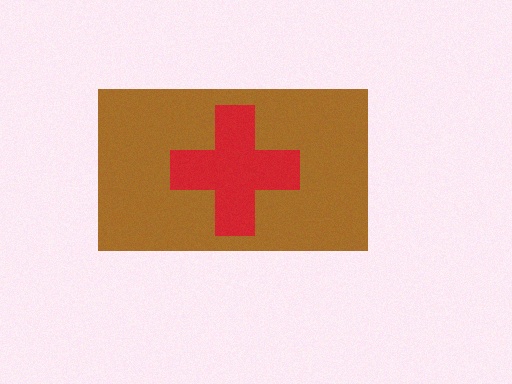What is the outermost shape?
The brown rectangle.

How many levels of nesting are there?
2.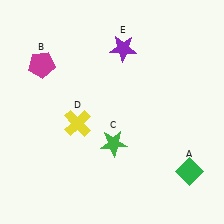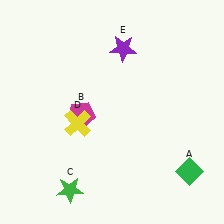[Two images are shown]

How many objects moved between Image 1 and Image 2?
2 objects moved between the two images.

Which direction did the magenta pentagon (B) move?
The magenta pentagon (B) moved down.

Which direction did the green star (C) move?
The green star (C) moved down.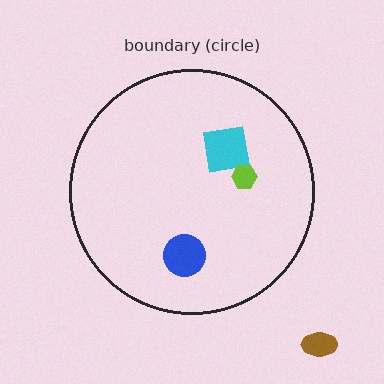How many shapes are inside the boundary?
3 inside, 1 outside.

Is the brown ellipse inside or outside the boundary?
Outside.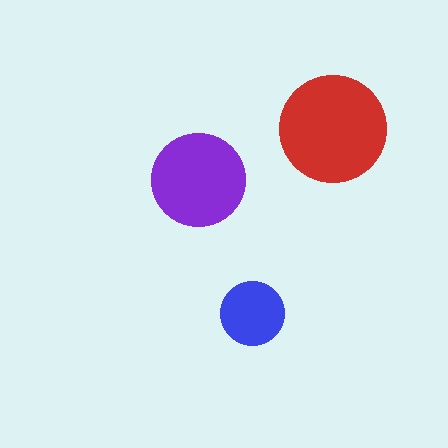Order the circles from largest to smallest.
the red one, the purple one, the blue one.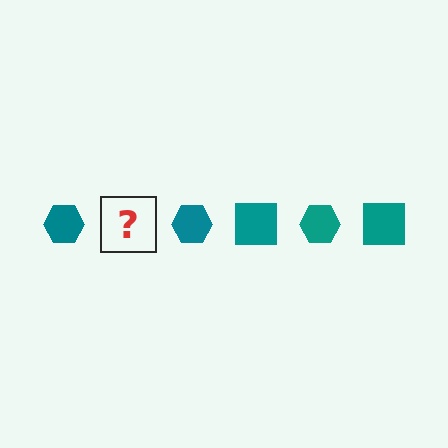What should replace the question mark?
The question mark should be replaced with a teal square.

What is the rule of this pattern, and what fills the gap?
The rule is that the pattern cycles through hexagon, square shapes in teal. The gap should be filled with a teal square.